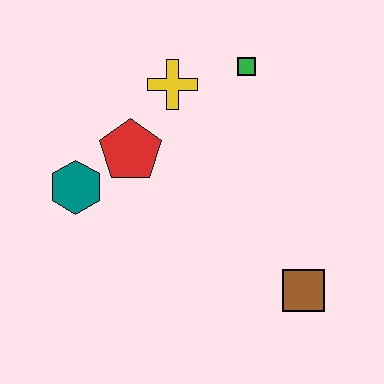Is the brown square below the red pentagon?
Yes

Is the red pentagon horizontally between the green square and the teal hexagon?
Yes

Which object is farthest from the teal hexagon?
The brown square is farthest from the teal hexagon.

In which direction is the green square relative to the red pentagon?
The green square is to the right of the red pentagon.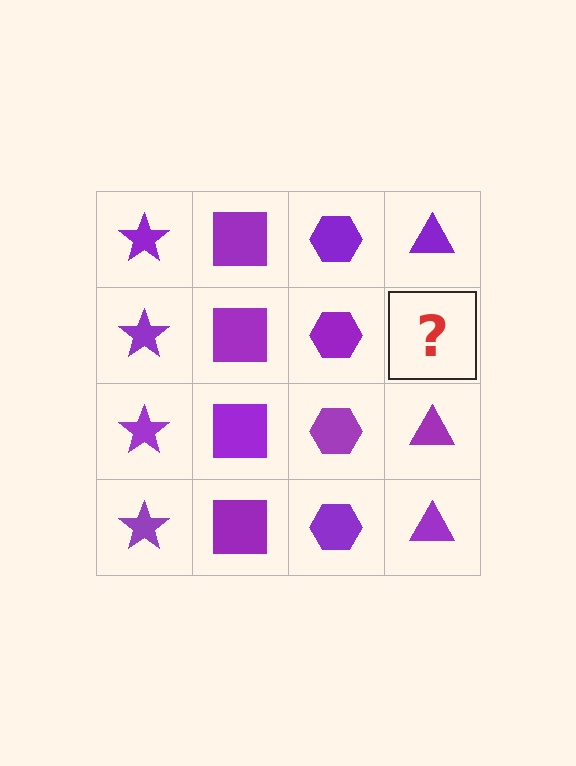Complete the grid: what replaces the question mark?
The question mark should be replaced with a purple triangle.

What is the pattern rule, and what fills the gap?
The rule is that each column has a consistent shape. The gap should be filled with a purple triangle.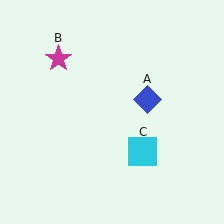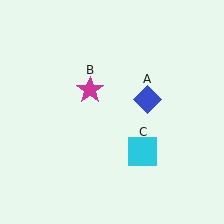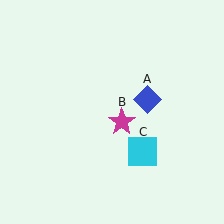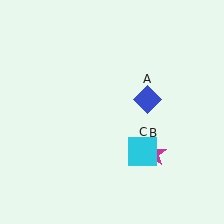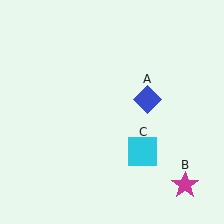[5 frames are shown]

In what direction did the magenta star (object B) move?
The magenta star (object B) moved down and to the right.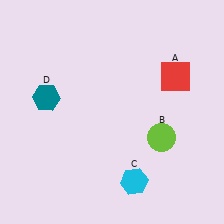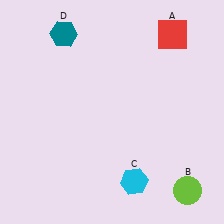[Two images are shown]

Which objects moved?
The objects that moved are: the red square (A), the lime circle (B), the teal hexagon (D).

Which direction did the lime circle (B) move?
The lime circle (B) moved down.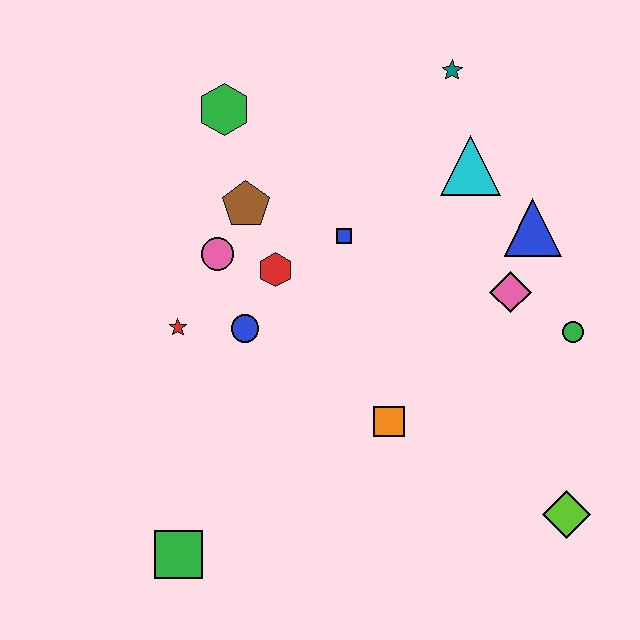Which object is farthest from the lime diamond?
The green hexagon is farthest from the lime diamond.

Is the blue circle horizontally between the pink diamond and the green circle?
No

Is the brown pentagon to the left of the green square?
No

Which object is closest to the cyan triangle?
The blue triangle is closest to the cyan triangle.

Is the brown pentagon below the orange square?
No